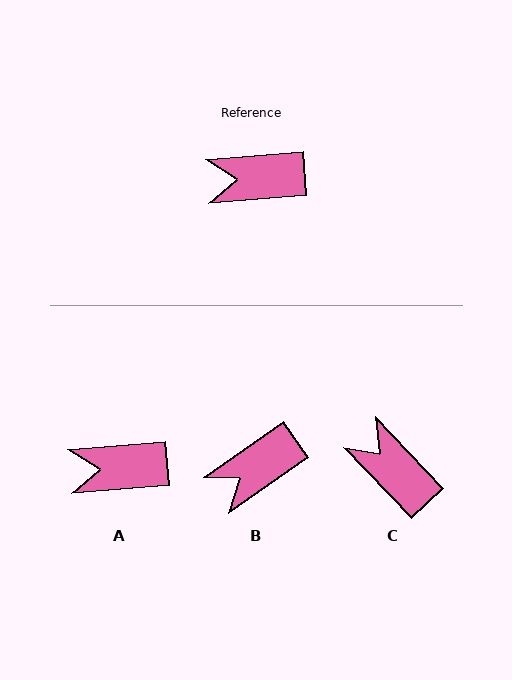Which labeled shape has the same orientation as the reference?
A.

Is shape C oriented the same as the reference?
No, it is off by about 51 degrees.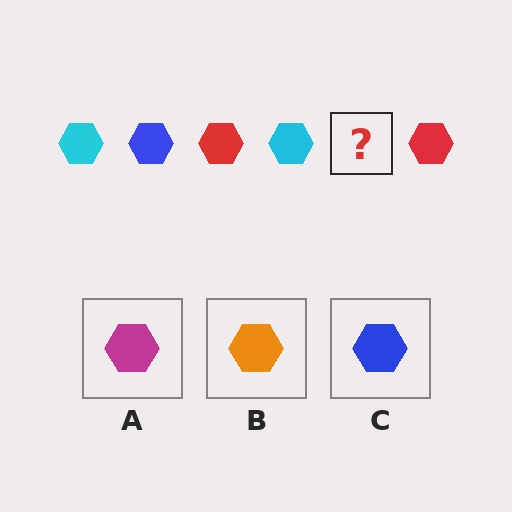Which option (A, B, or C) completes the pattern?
C.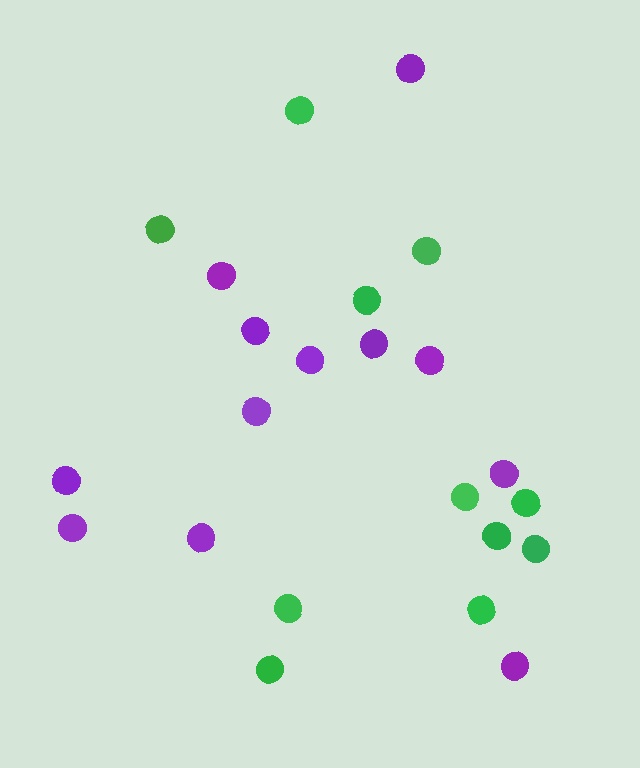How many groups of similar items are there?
There are 2 groups: one group of green circles (11) and one group of purple circles (12).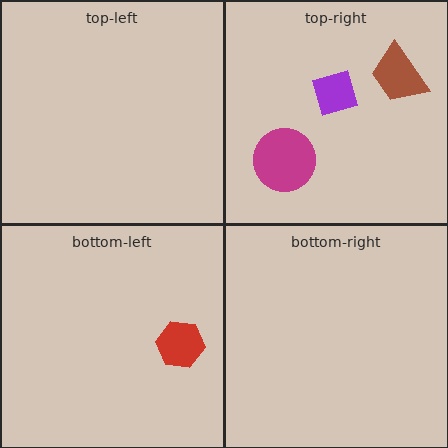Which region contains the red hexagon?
The bottom-left region.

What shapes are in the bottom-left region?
The red hexagon.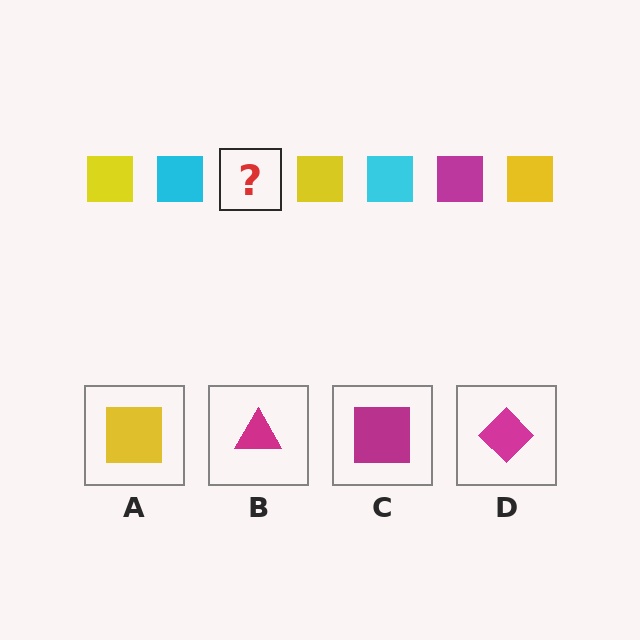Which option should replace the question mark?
Option C.